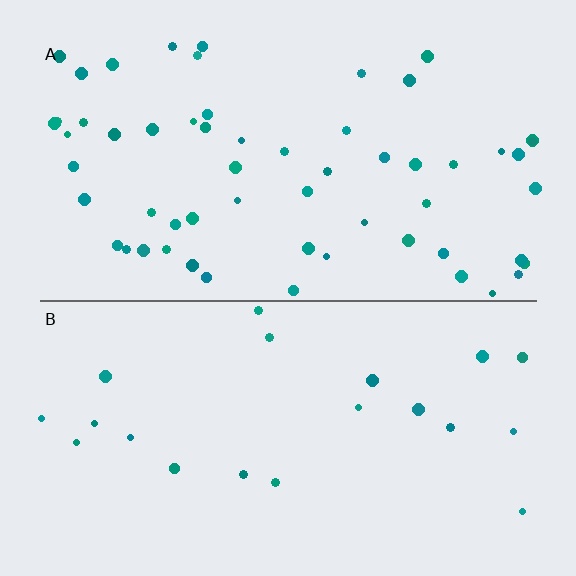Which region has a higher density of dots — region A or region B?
A (the top).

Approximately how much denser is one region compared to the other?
Approximately 2.8× — region A over region B.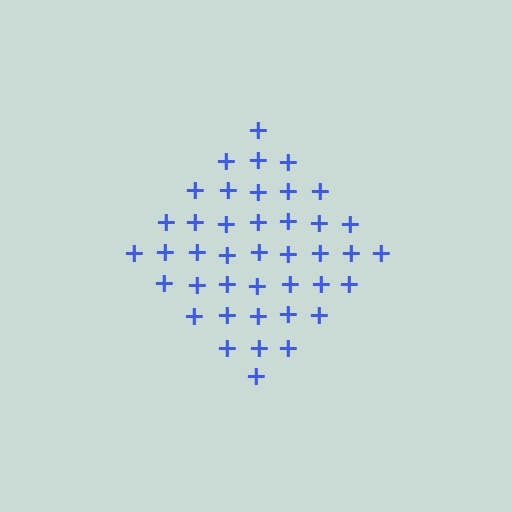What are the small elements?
The small elements are plus signs.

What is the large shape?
The large shape is a diamond.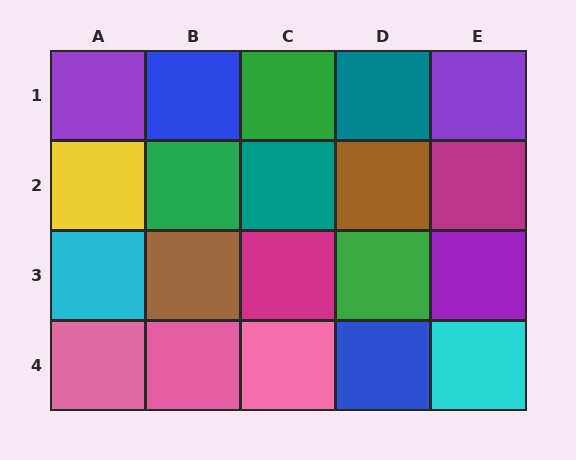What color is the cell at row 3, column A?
Cyan.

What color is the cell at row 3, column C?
Magenta.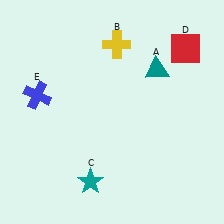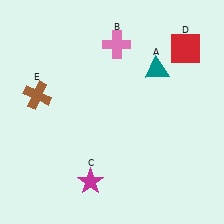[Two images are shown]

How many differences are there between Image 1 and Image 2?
There are 3 differences between the two images.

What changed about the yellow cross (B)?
In Image 1, B is yellow. In Image 2, it changed to pink.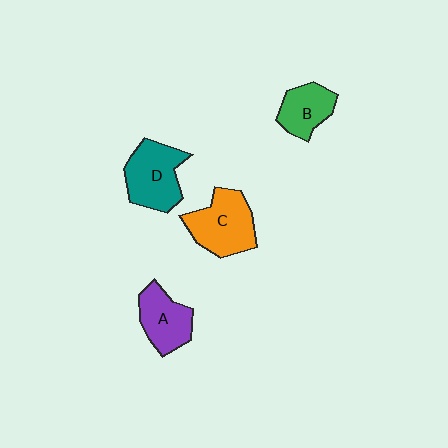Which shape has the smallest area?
Shape B (green).